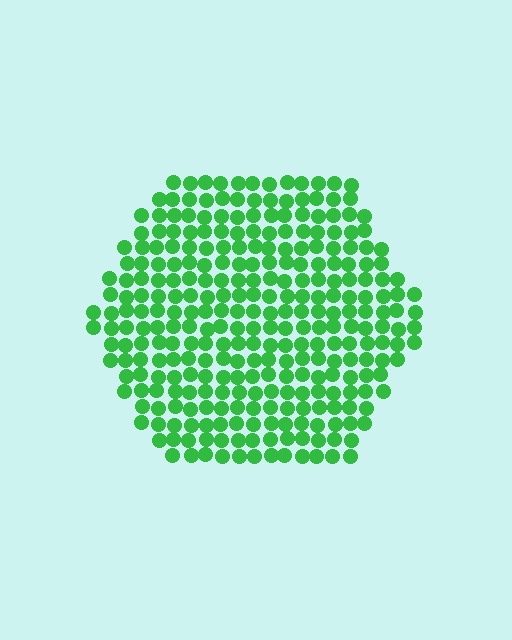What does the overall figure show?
The overall figure shows a hexagon.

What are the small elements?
The small elements are circles.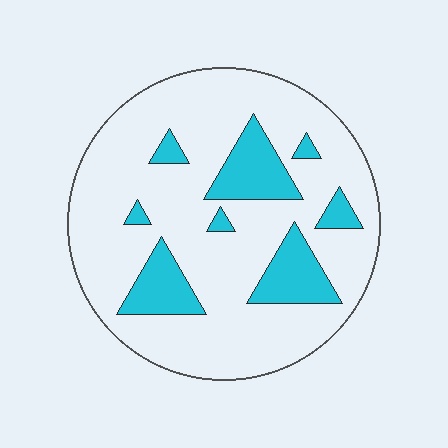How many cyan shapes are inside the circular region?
8.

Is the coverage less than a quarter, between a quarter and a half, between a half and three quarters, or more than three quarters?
Less than a quarter.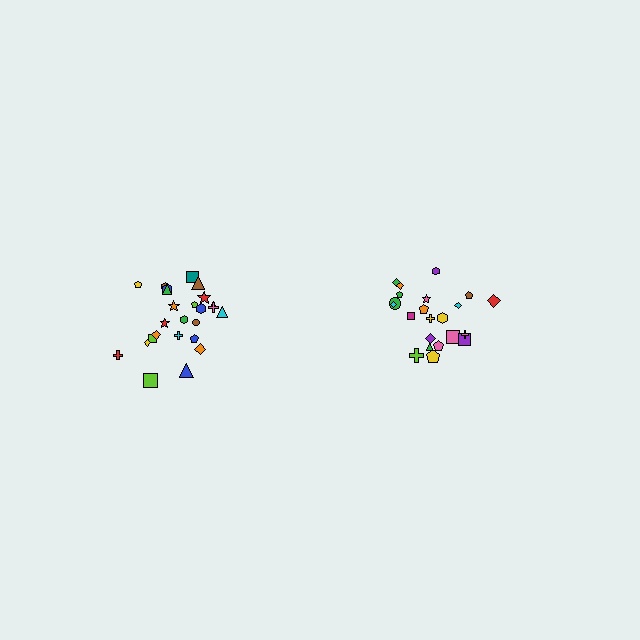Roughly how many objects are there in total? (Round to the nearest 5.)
Roughly 45 objects in total.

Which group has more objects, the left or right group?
The left group.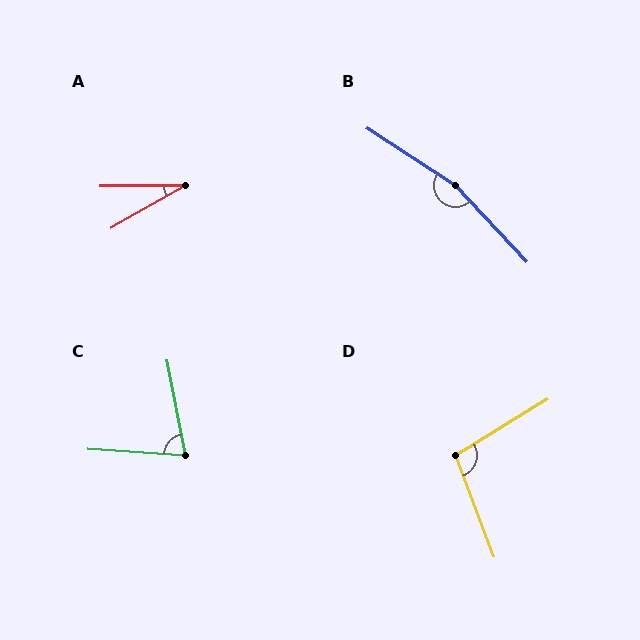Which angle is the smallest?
A, at approximately 30 degrees.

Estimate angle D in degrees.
Approximately 101 degrees.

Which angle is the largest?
B, at approximately 166 degrees.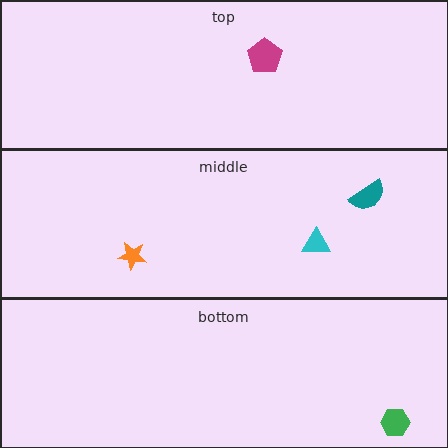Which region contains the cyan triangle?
The middle region.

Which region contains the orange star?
The middle region.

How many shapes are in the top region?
1.